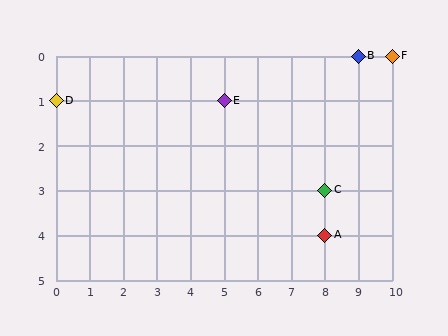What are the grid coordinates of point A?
Point A is at grid coordinates (8, 4).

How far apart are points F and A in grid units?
Points F and A are 2 columns and 4 rows apart (about 4.5 grid units diagonally).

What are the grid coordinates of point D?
Point D is at grid coordinates (0, 1).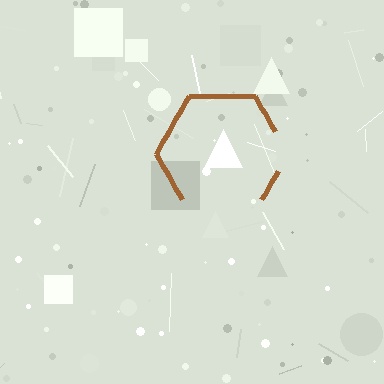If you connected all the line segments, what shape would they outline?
They would outline a hexagon.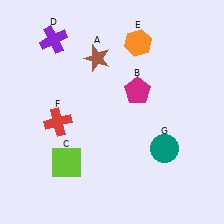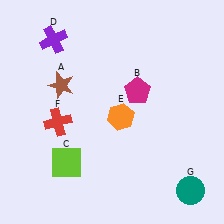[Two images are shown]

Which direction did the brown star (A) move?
The brown star (A) moved left.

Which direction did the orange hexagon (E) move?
The orange hexagon (E) moved down.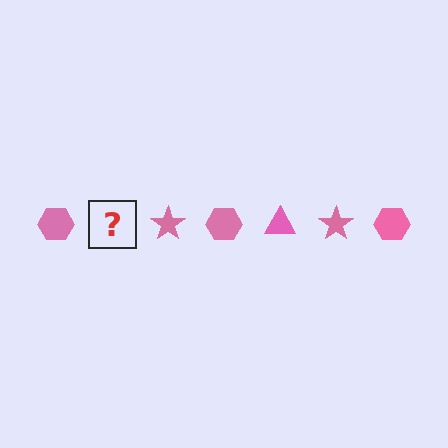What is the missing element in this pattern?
The missing element is a pink triangle.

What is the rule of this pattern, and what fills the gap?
The rule is that the pattern cycles through hexagon, triangle, star shapes in pink. The gap should be filled with a pink triangle.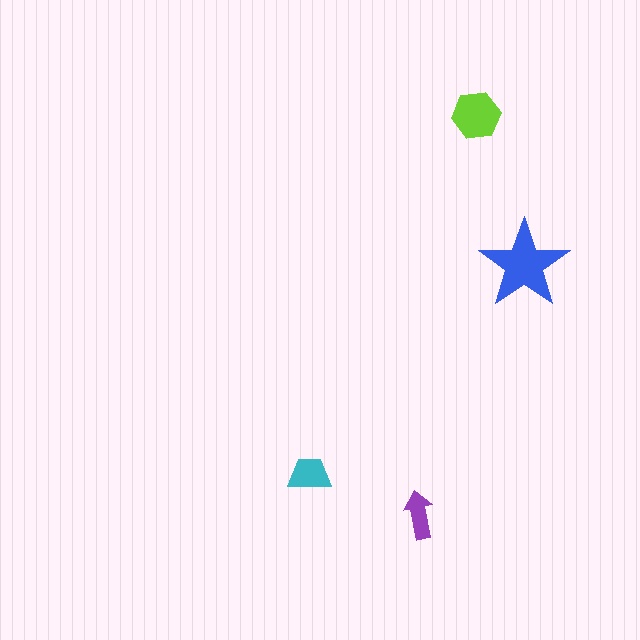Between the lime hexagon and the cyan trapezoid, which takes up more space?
The lime hexagon.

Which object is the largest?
The blue star.